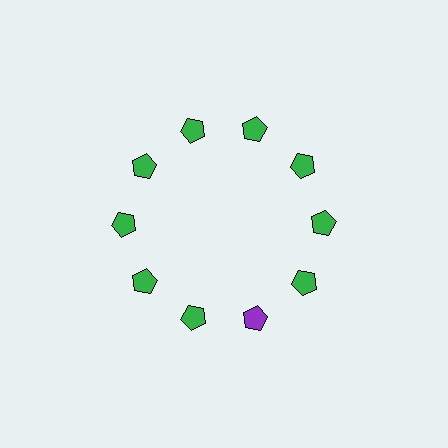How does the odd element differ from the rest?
It has a different color: purple instead of green.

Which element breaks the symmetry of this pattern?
The purple pentagon at roughly the 5 o'clock position breaks the symmetry. All other shapes are green pentagons.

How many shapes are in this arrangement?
There are 10 shapes arranged in a ring pattern.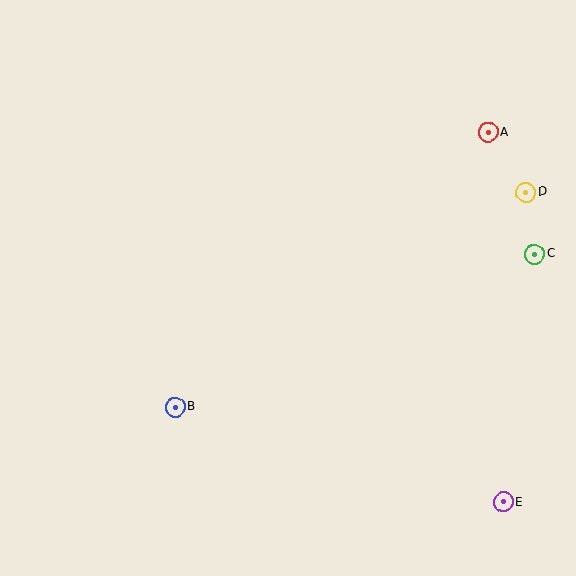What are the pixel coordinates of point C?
Point C is at (535, 254).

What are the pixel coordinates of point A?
Point A is at (488, 133).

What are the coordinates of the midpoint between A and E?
The midpoint between A and E is at (496, 317).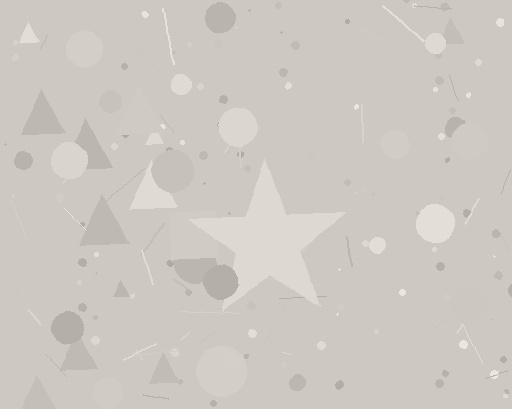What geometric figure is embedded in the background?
A star is embedded in the background.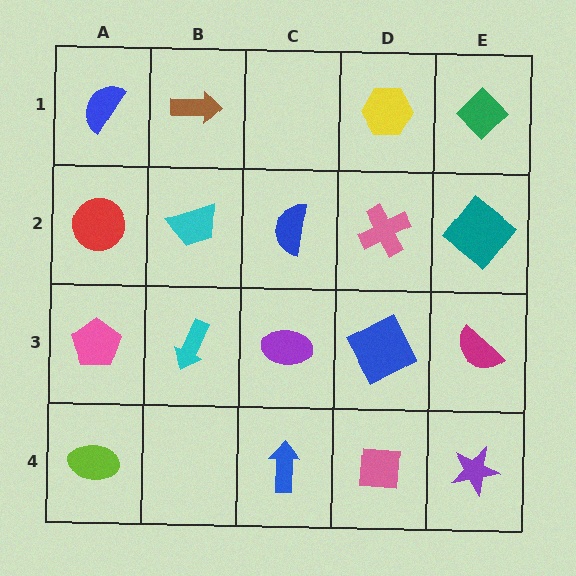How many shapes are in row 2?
5 shapes.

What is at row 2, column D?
A pink cross.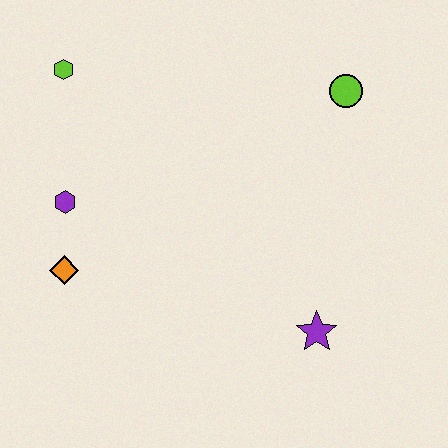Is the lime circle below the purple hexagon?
No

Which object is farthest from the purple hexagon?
The lime circle is farthest from the purple hexagon.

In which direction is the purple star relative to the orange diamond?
The purple star is to the right of the orange diamond.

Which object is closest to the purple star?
The lime circle is closest to the purple star.